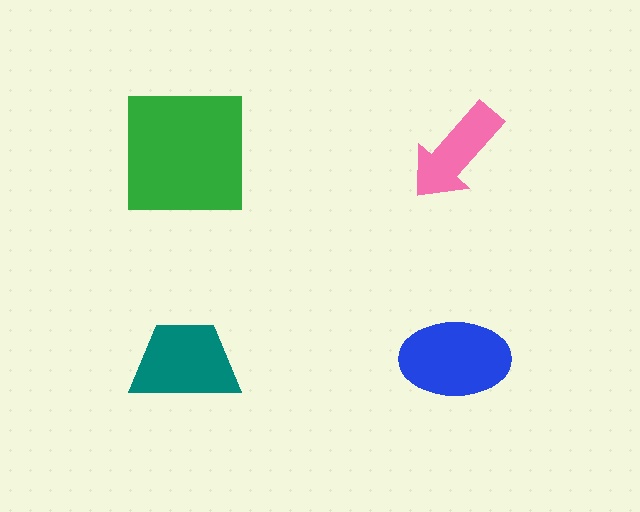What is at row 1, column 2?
A pink arrow.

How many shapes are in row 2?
2 shapes.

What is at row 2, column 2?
A blue ellipse.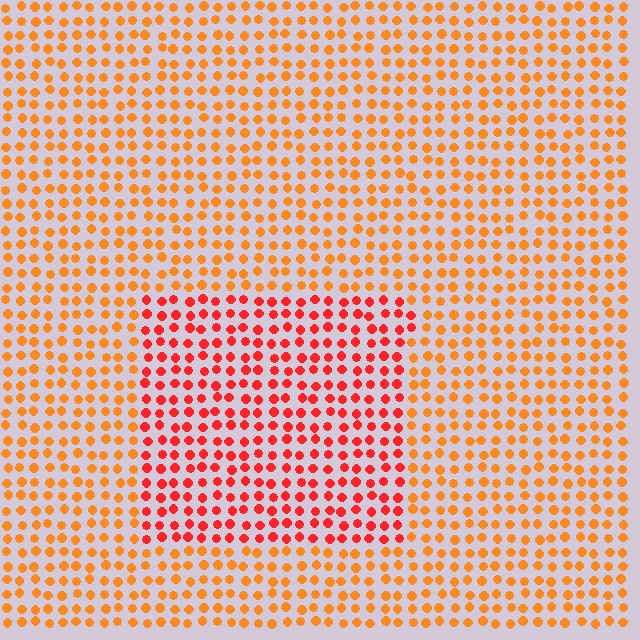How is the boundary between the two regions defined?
The boundary is defined purely by a slight shift in hue (about 31 degrees). Spacing, size, and orientation are identical on both sides.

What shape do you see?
I see a rectangle.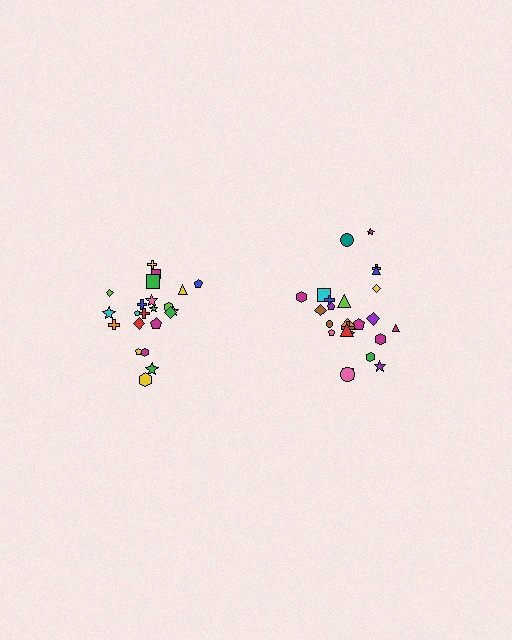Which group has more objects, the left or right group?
The right group.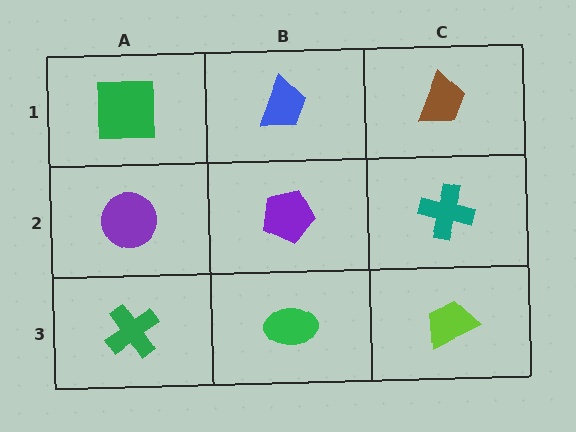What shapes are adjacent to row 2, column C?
A brown trapezoid (row 1, column C), a lime trapezoid (row 3, column C), a purple pentagon (row 2, column B).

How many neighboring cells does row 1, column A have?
2.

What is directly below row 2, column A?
A green cross.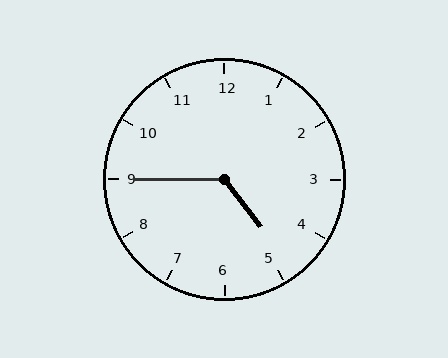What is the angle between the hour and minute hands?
Approximately 128 degrees.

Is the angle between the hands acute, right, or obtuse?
It is obtuse.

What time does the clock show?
4:45.